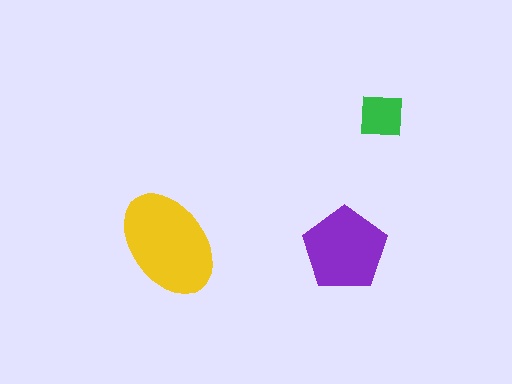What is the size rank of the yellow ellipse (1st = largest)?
1st.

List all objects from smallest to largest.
The green square, the purple pentagon, the yellow ellipse.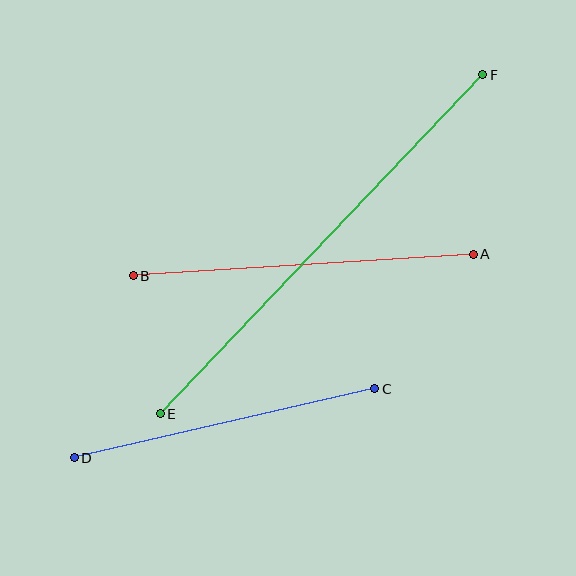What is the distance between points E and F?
The distance is approximately 468 pixels.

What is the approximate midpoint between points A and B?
The midpoint is at approximately (303, 265) pixels.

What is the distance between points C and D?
The distance is approximately 308 pixels.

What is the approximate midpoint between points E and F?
The midpoint is at approximately (322, 244) pixels.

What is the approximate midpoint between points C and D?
The midpoint is at approximately (225, 423) pixels.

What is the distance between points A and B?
The distance is approximately 341 pixels.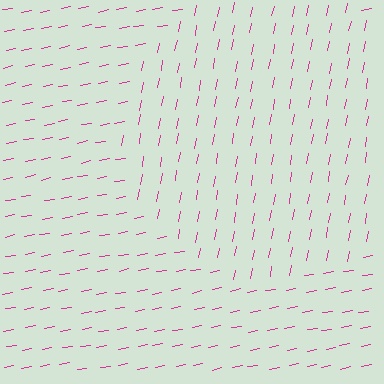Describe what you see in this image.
The image is filled with small magenta line segments. A circle region in the image has lines oriented differently from the surrounding lines, creating a visible texture boundary.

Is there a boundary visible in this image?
Yes, there is a texture boundary formed by a change in line orientation.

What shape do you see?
I see a circle.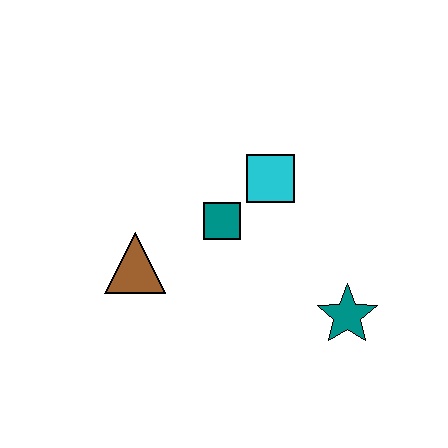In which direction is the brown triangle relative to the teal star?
The brown triangle is to the left of the teal star.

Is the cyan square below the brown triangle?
No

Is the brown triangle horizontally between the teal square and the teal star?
No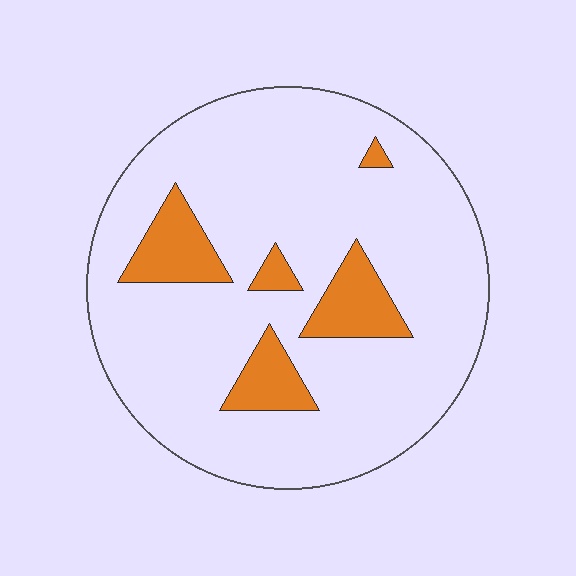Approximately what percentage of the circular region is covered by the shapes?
Approximately 15%.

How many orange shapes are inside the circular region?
5.